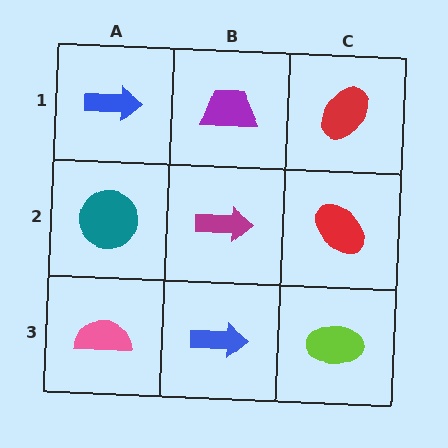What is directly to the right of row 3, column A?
A blue arrow.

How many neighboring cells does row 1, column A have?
2.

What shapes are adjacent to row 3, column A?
A teal circle (row 2, column A), a blue arrow (row 3, column B).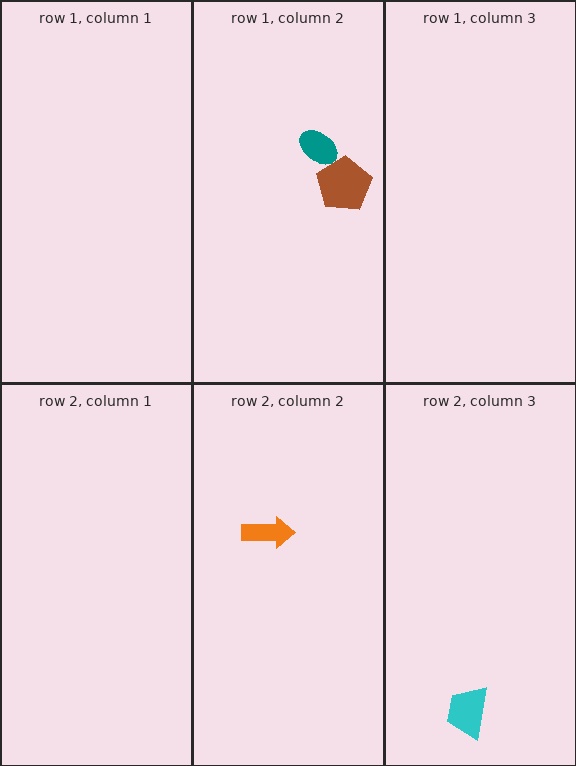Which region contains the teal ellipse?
The row 1, column 2 region.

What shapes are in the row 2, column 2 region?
The orange arrow.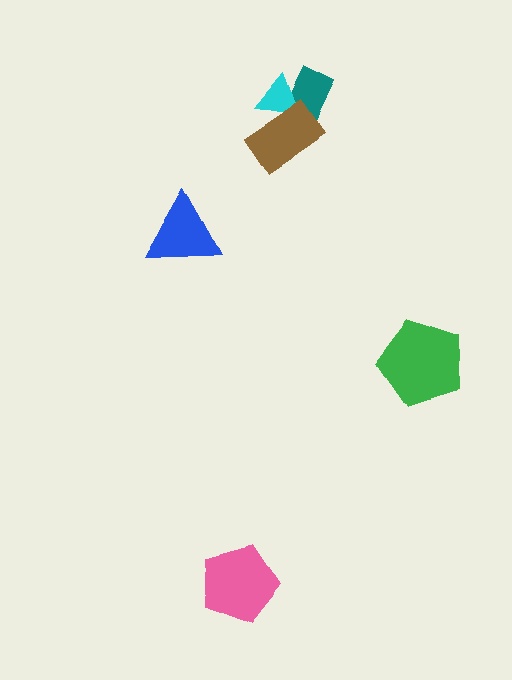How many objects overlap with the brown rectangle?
2 objects overlap with the brown rectangle.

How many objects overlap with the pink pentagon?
0 objects overlap with the pink pentagon.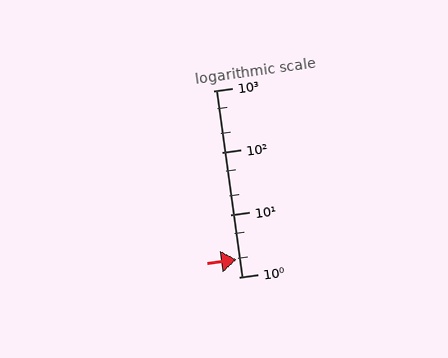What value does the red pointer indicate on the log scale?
The pointer indicates approximately 1.9.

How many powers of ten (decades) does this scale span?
The scale spans 3 decades, from 1 to 1000.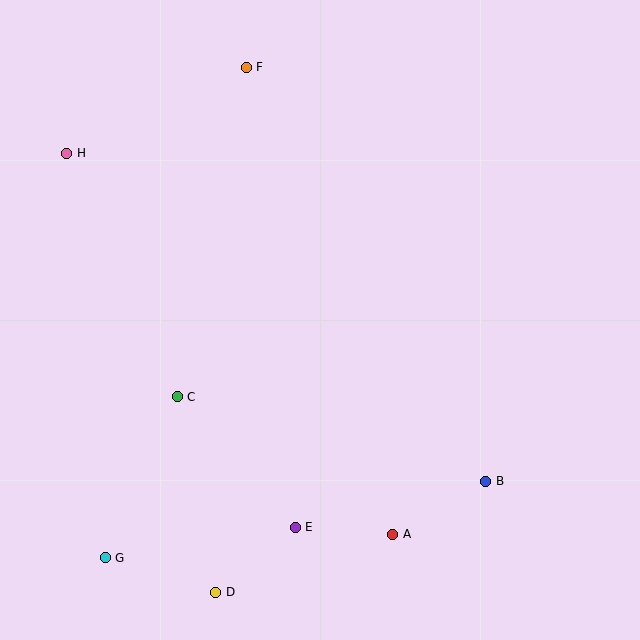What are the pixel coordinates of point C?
Point C is at (177, 397).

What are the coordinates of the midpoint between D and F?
The midpoint between D and F is at (231, 330).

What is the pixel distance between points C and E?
The distance between C and E is 176 pixels.